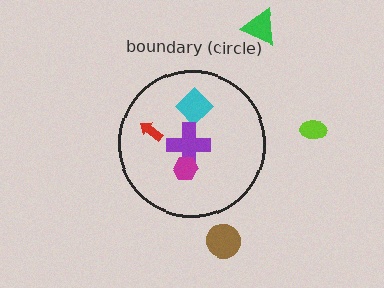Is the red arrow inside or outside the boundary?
Inside.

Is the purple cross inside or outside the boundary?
Inside.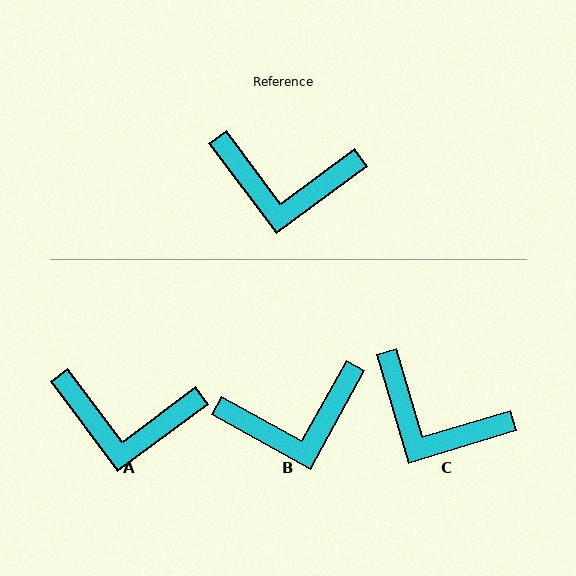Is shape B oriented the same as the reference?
No, it is off by about 24 degrees.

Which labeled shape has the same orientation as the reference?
A.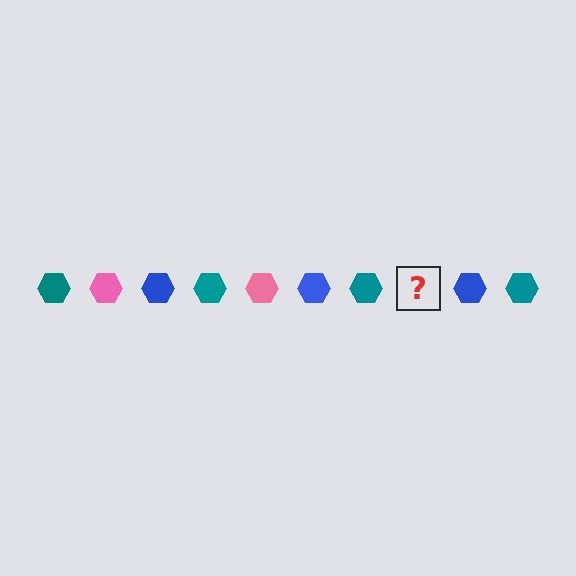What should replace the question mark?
The question mark should be replaced with a pink hexagon.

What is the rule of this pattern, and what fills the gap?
The rule is that the pattern cycles through teal, pink, blue hexagons. The gap should be filled with a pink hexagon.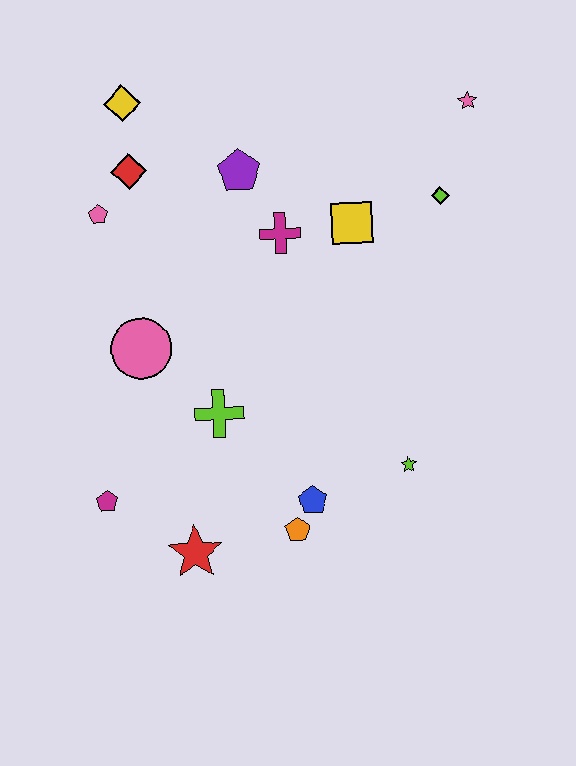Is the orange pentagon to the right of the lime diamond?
No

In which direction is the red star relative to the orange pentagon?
The red star is to the left of the orange pentagon.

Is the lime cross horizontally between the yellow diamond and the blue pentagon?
Yes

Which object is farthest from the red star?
The pink star is farthest from the red star.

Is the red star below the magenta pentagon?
Yes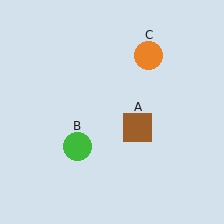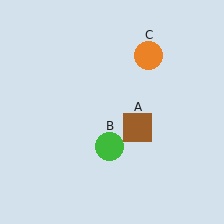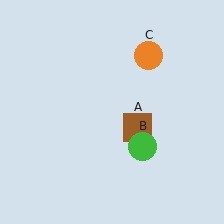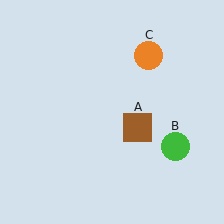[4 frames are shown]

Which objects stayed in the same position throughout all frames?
Brown square (object A) and orange circle (object C) remained stationary.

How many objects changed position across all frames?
1 object changed position: green circle (object B).